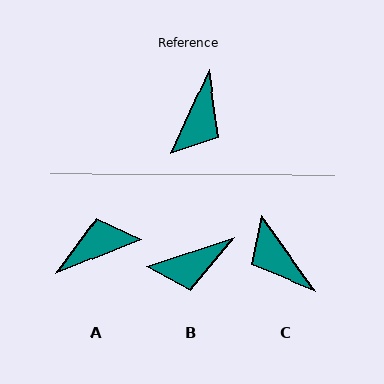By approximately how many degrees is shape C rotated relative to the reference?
Approximately 120 degrees clockwise.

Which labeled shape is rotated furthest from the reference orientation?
A, about 136 degrees away.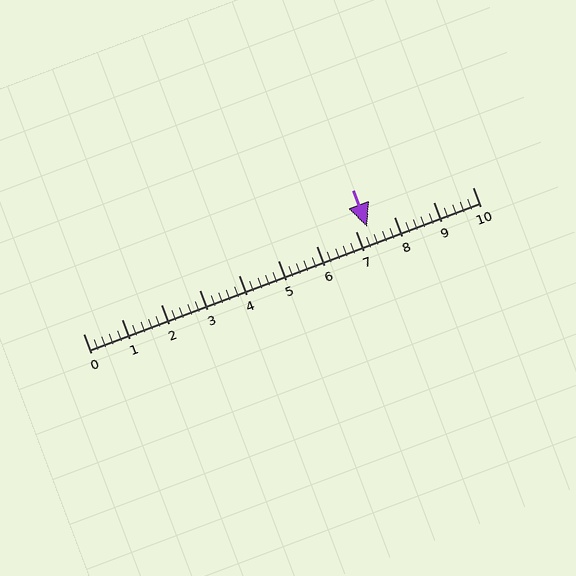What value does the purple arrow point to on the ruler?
The purple arrow points to approximately 7.3.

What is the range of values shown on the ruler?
The ruler shows values from 0 to 10.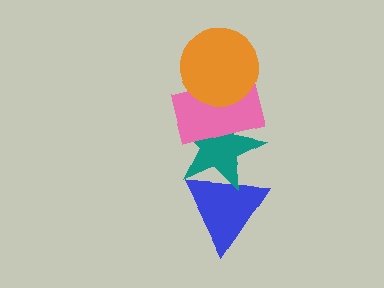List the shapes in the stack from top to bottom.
From top to bottom: the orange circle, the pink rectangle, the teal star, the blue triangle.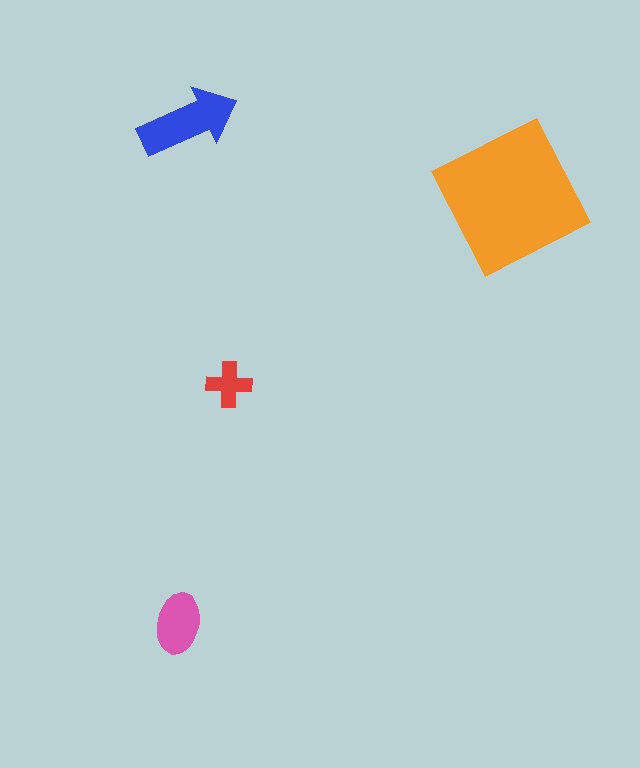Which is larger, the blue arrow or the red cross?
The blue arrow.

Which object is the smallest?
The red cross.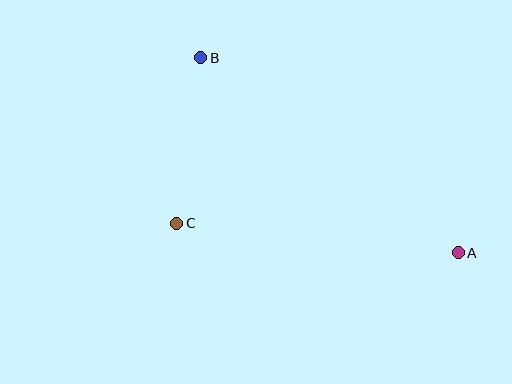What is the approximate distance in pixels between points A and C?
The distance between A and C is approximately 283 pixels.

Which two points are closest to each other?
Points B and C are closest to each other.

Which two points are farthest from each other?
Points A and B are farthest from each other.